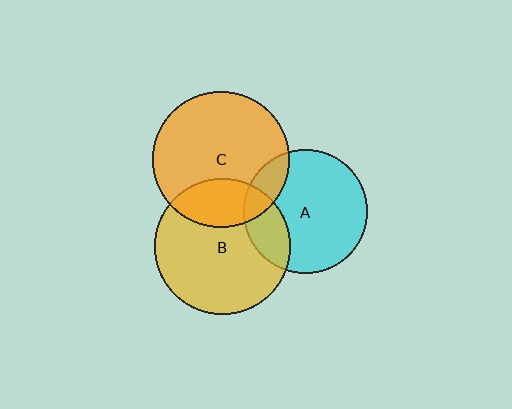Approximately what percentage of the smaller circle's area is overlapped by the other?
Approximately 15%.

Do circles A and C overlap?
Yes.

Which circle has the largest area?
Circle C (orange).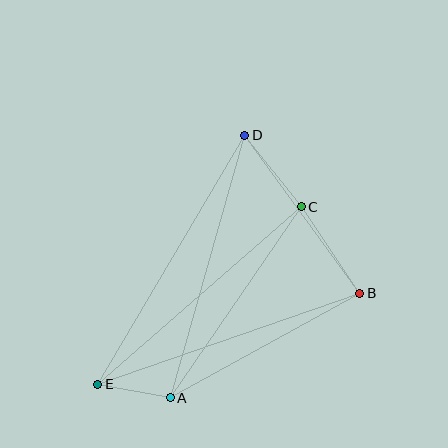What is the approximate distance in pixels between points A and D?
The distance between A and D is approximately 273 pixels.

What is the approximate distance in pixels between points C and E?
The distance between C and E is approximately 270 pixels.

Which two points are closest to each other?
Points A and E are closest to each other.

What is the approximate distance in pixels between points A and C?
The distance between A and C is approximately 232 pixels.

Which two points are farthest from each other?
Points D and E are farthest from each other.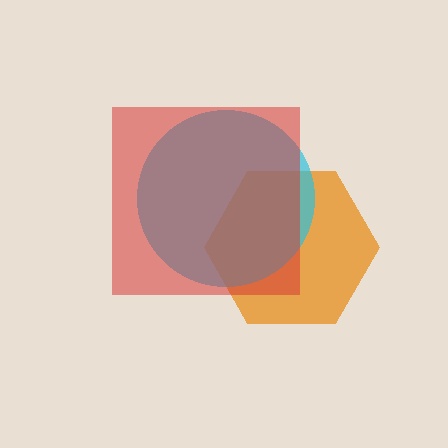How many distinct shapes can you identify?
There are 3 distinct shapes: an orange hexagon, a cyan circle, a red square.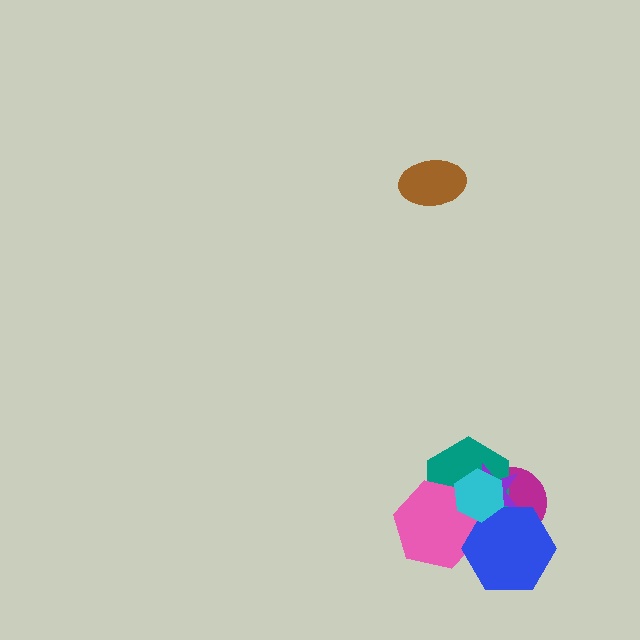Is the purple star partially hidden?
Yes, it is partially covered by another shape.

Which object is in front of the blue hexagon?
The cyan hexagon is in front of the blue hexagon.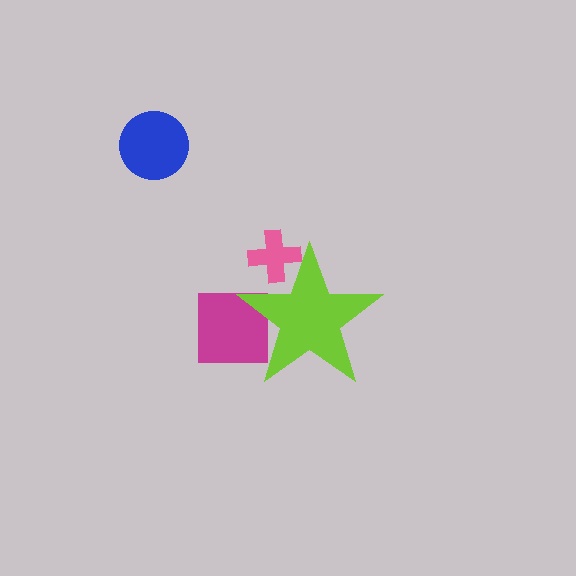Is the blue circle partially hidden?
No, the blue circle is fully visible.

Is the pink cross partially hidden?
Yes, the pink cross is partially hidden behind the lime star.